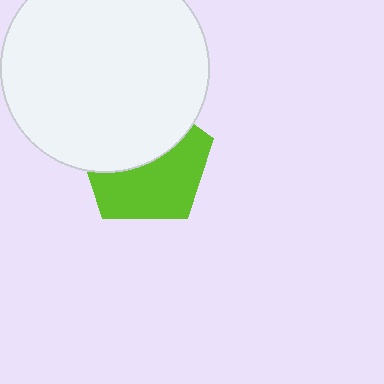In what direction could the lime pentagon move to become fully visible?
The lime pentagon could move down. That would shift it out from behind the white circle entirely.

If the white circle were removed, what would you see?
You would see the complete lime pentagon.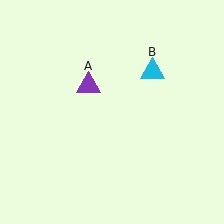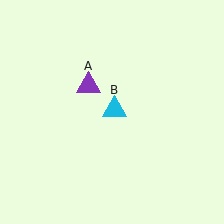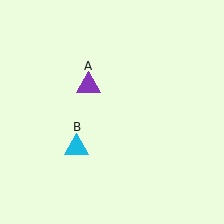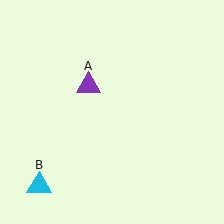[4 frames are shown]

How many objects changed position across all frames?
1 object changed position: cyan triangle (object B).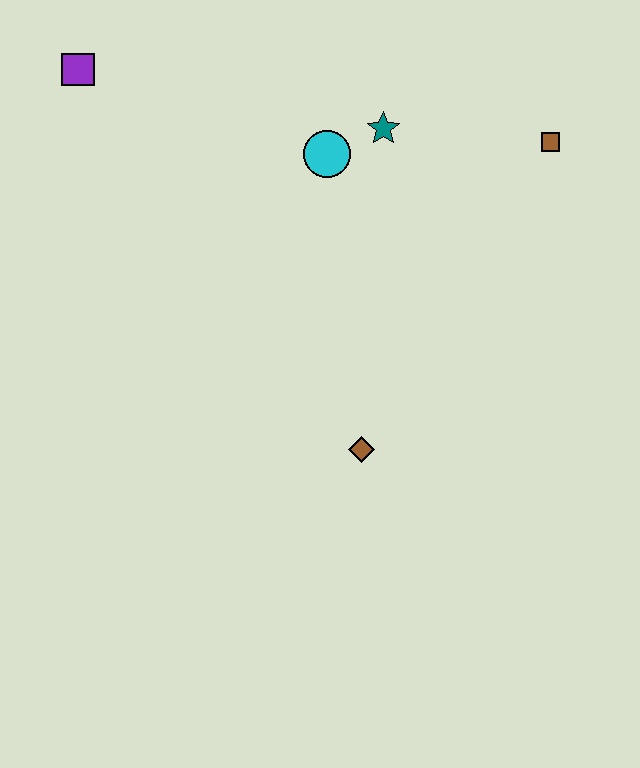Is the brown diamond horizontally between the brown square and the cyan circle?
Yes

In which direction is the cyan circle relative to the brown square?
The cyan circle is to the left of the brown square.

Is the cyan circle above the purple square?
No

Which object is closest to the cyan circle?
The teal star is closest to the cyan circle.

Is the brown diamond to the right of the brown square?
No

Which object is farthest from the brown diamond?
The purple square is farthest from the brown diamond.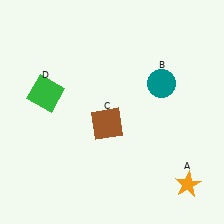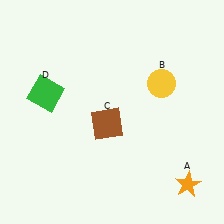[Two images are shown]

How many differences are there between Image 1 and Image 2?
There is 1 difference between the two images.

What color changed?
The circle (B) changed from teal in Image 1 to yellow in Image 2.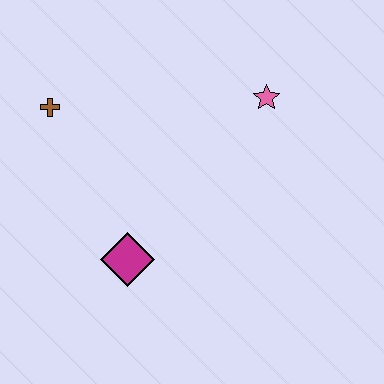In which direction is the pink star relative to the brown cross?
The pink star is to the right of the brown cross.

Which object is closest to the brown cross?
The magenta diamond is closest to the brown cross.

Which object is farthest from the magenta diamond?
The pink star is farthest from the magenta diamond.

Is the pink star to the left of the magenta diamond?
No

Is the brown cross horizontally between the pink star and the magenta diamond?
No